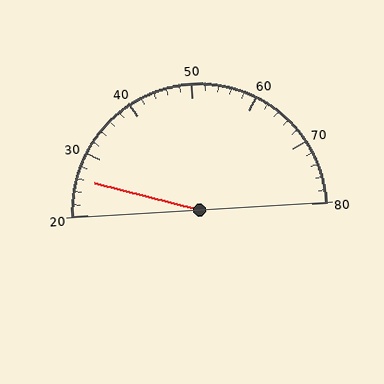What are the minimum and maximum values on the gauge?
The gauge ranges from 20 to 80.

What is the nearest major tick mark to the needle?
The nearest major tick mark is 30.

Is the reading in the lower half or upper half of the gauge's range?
The reading is in the lower half of the range (20 to 80).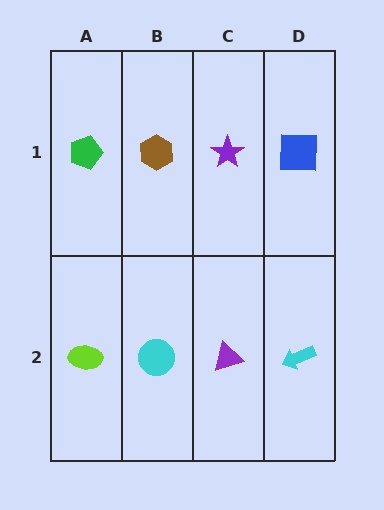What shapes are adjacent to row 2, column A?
A green pentagon (row 1, column A), a cyan circle (row 2, column B).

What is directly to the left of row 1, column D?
A purple star.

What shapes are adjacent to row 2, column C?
A purple star (row 1, column C), a cyan circle (row 2, column B), a cyan arrow (row 2, column D).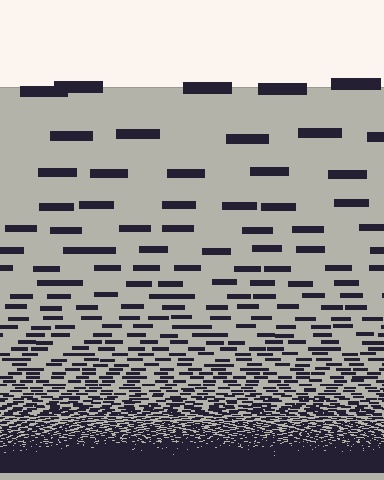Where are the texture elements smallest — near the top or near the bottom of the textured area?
Near the bottom.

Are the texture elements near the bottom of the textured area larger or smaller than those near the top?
Smaller. The gradient is inverted — elements near the bottom are smaller and denser.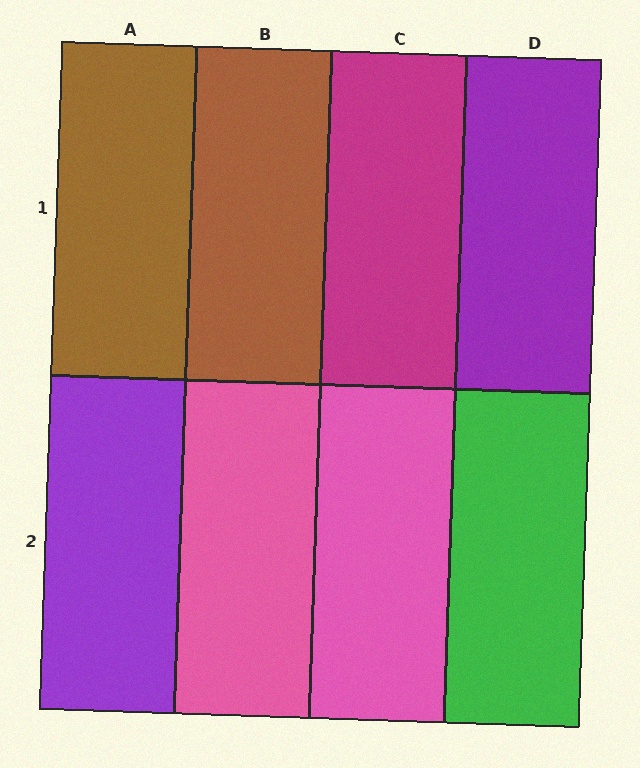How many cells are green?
1 cell is green.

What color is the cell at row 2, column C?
Pink.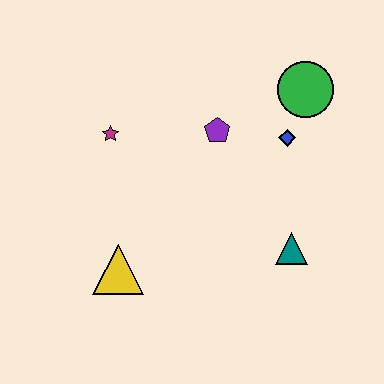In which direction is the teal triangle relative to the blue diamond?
The teal triangle is below the blue diamond.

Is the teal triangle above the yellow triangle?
Yes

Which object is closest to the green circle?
The blue diamond is closest to the green circle.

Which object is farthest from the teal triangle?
The magenta star is farthest from the teal triangle.